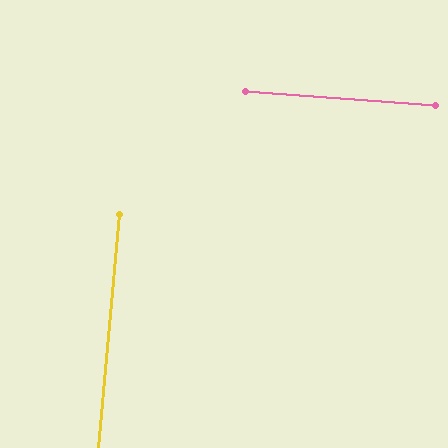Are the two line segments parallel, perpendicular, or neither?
Perpendicular — they meet at approximately 89°.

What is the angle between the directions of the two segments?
Approximately 89 degrees.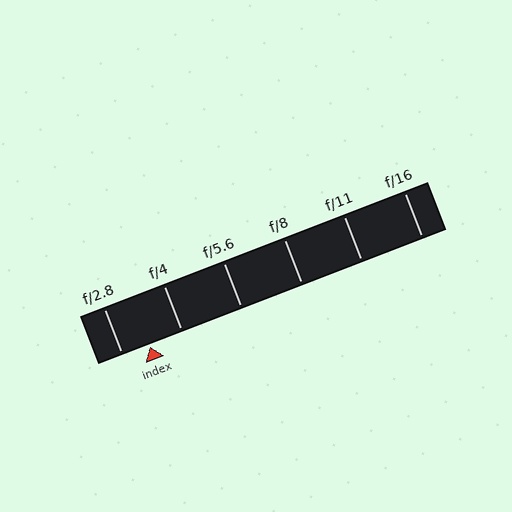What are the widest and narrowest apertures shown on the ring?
The widest aperture shown is f/2.8 and the narrowest is f/16.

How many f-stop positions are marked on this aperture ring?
There are 6 f-stop positions marked.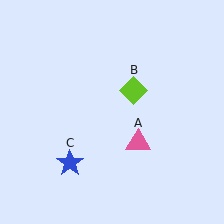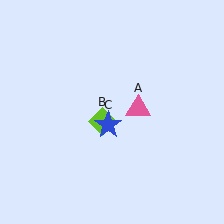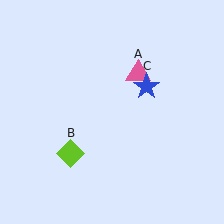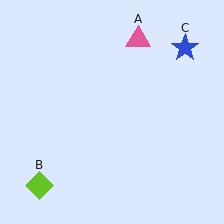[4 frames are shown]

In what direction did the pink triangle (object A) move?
The pink triangle (object A) moved up.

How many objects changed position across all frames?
3 objects changed position: pink triangle (object A), lime diamond (object B), blue star (object C).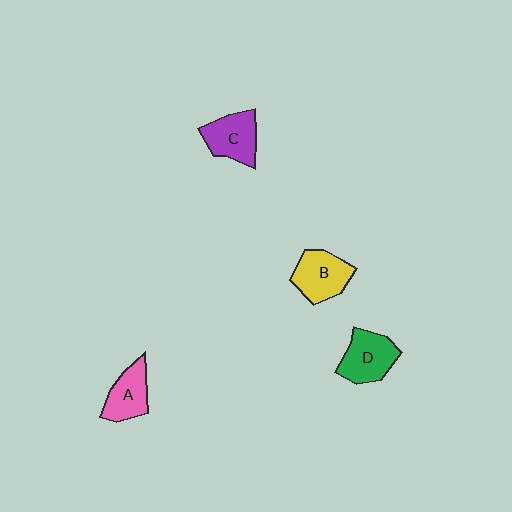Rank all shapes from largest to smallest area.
From largest to smallest: D (green), B (yellow), C (purple), A (pink).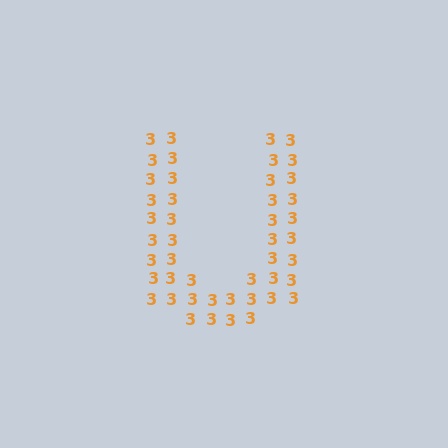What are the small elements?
The small elements are digit 3's.